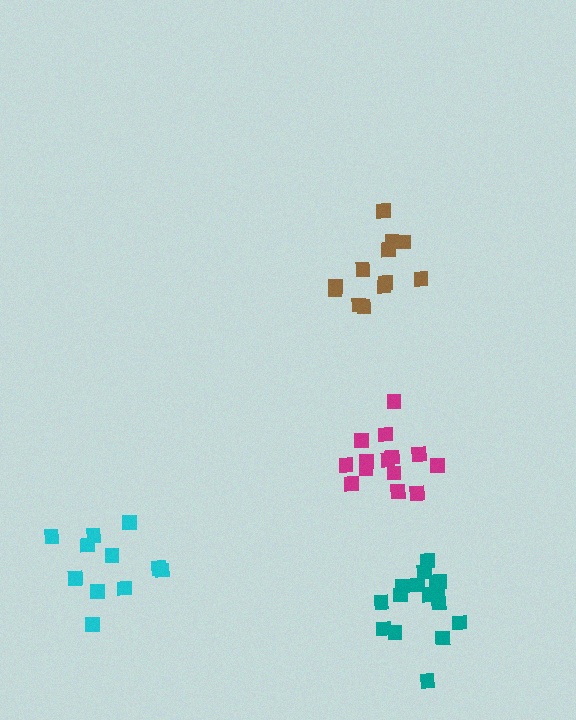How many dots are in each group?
Group 1: 16 dots, Group 2: 13 dots, Group 3: 14 dots, Group 4: 11 dots (54 total).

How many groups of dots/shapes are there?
There are 4 groups.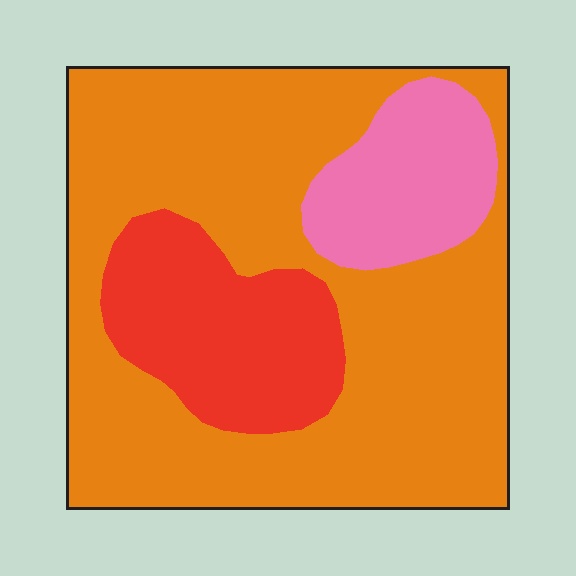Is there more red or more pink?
Red.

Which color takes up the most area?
Orange, at roughly 65%.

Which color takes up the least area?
Pink, at roughly 15%.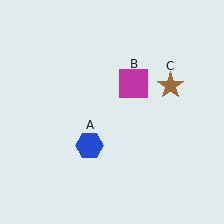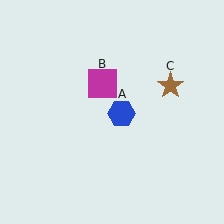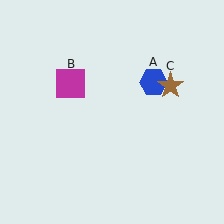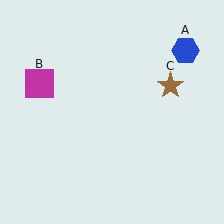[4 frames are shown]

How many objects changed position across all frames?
2 objects changed position: blue hexagon (object A), magenta square (object B).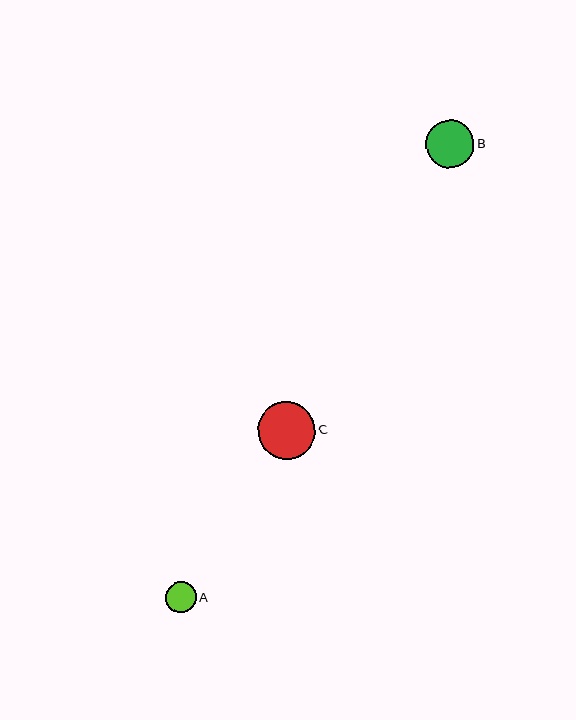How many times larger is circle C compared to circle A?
Circle C is approximately 1.9 times the size of circle A.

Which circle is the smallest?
Circle A is the smallest with a size of approximately 31 pixels.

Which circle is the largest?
Circle C is the largest with a size of approximately 58 pixels.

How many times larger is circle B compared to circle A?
Circle B is approximately 1.6 times the size of circle A.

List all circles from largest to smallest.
From largest to smallest: C, B, A.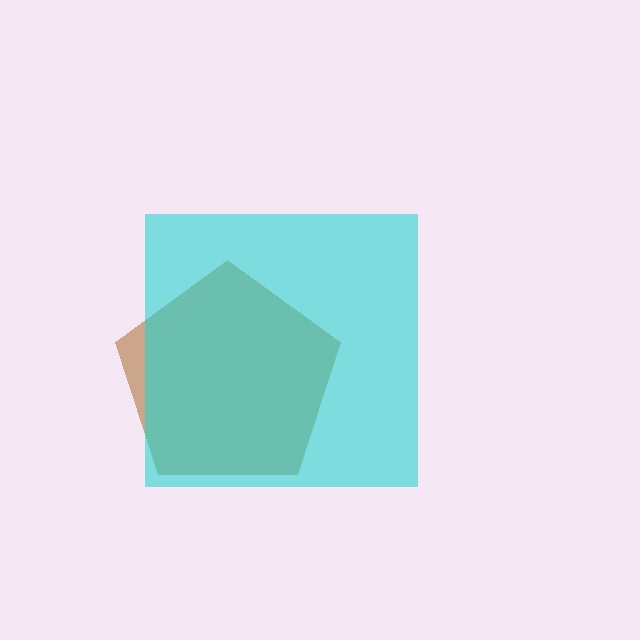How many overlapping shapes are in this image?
There are 2 overlapping shapes in the image.